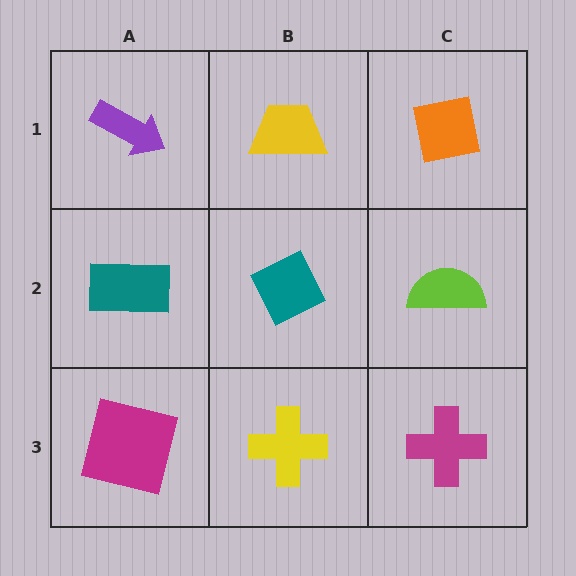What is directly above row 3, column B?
A teal diamond.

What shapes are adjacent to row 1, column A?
A teal rectangle (row 2, column A), a yellow trapezoid (row 1, column B).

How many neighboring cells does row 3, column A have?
2.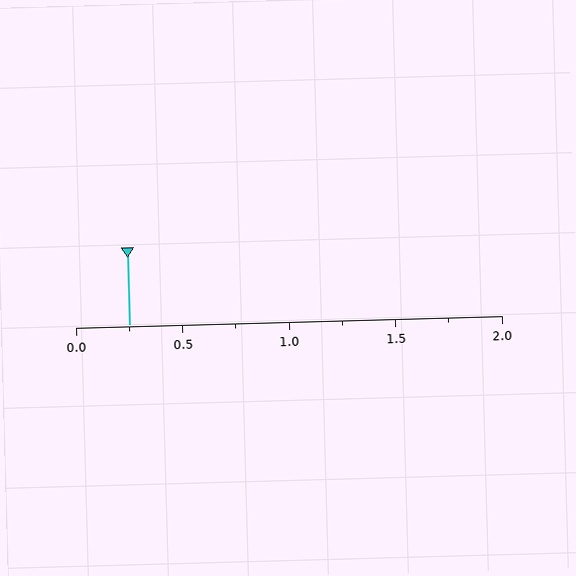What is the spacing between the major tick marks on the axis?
The major ticks are spaced 0.5 apart.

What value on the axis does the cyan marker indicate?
The marker indicates approximately 0.25.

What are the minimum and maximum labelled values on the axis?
The axis runs from 0.0 to 2.0.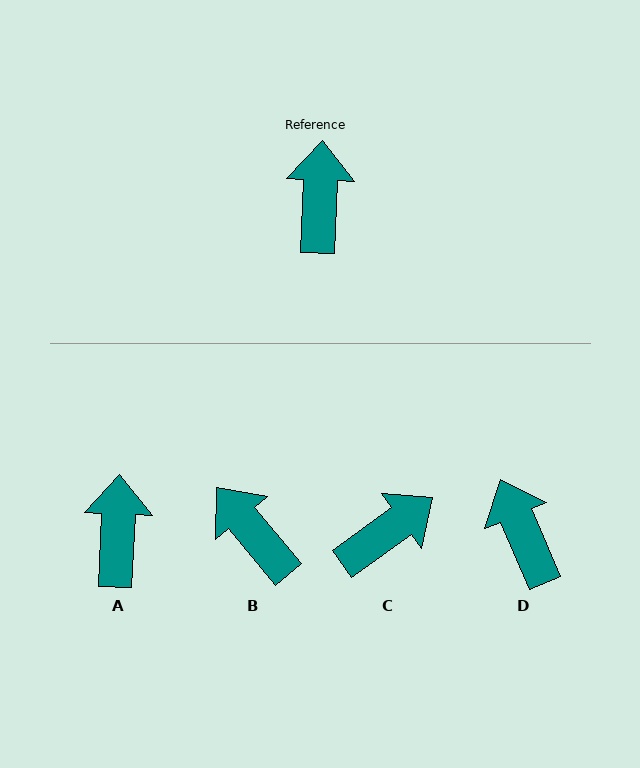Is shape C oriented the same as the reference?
No, it is off by about 51 degrees.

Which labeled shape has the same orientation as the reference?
A.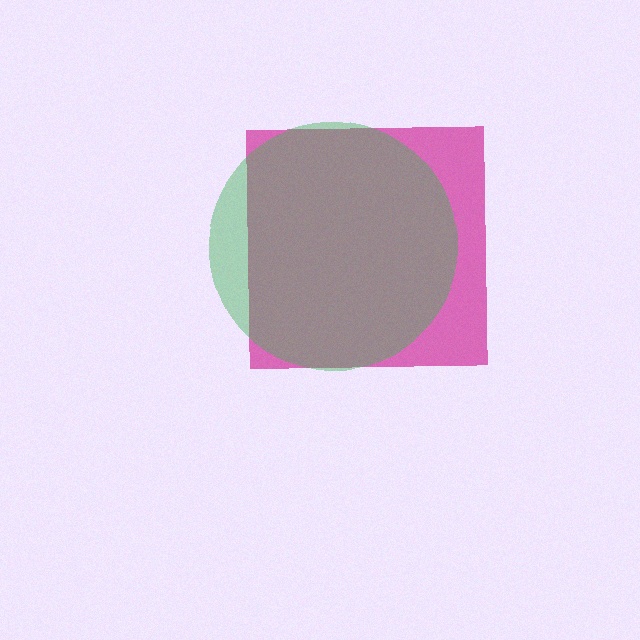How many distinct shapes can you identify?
There are 2 distinct shapes: a magenta square, a green circle.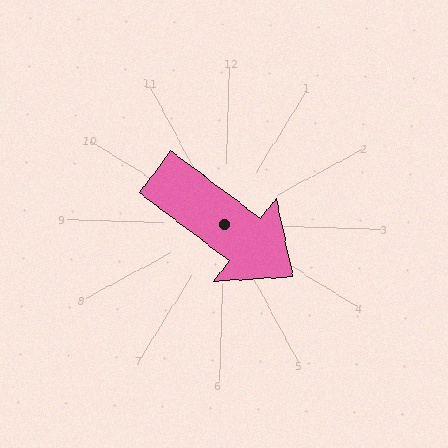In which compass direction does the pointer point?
Southeast.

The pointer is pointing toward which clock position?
Roughly 4 o'clock.